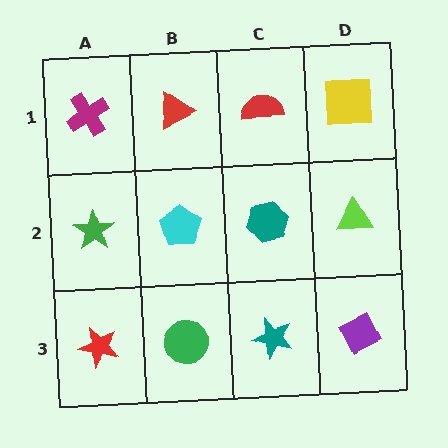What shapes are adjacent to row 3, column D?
A lime triangle (row 2, column D), a teal star (row 3, column C).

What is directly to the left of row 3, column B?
A red star.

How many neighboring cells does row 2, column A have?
3.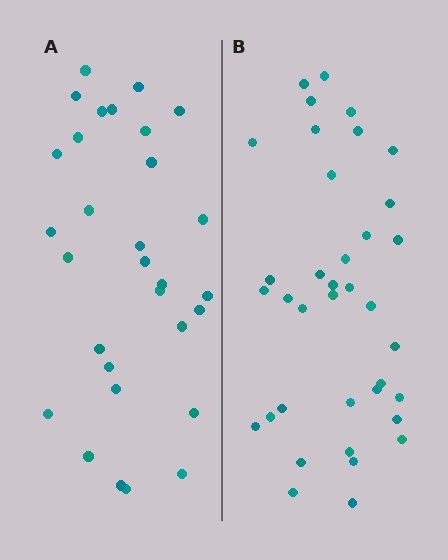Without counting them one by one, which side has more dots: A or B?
Region B (the right region) has more dots.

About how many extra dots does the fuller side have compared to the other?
Region B has roughly 8 or so more dots than region A.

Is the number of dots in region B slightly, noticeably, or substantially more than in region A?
Region B has only slightly more — the two regions are fairly close. The ratio is roughly 1.2 to 1.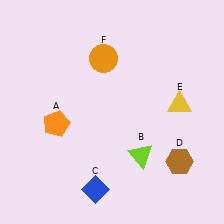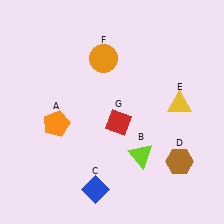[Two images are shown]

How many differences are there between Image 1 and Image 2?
There is 1 difference between the two images.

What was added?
A red diamond (G) was added in Image 2.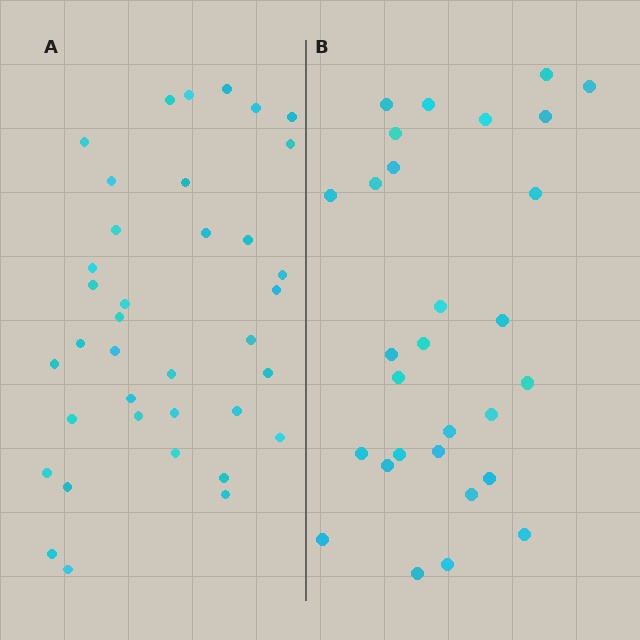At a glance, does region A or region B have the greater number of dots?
Region A (the left region) has more dots.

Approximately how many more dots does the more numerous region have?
Region A has roughly 8 or so more dots than region B.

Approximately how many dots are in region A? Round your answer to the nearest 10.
About 40 dots. (The exact count is 37, which rounds to 40.)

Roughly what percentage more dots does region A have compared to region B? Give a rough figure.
About 30% more.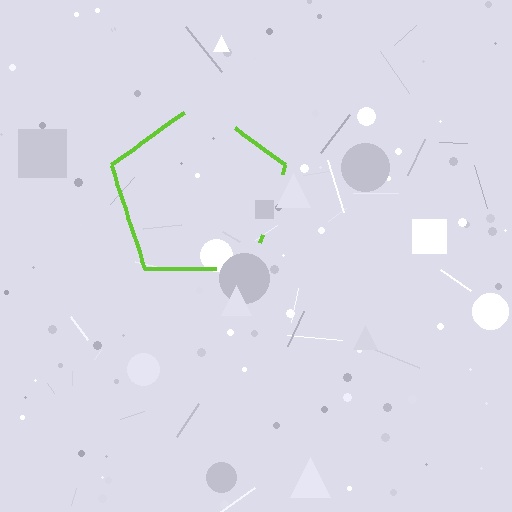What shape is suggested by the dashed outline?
The dashed outline suggests a pentagon.